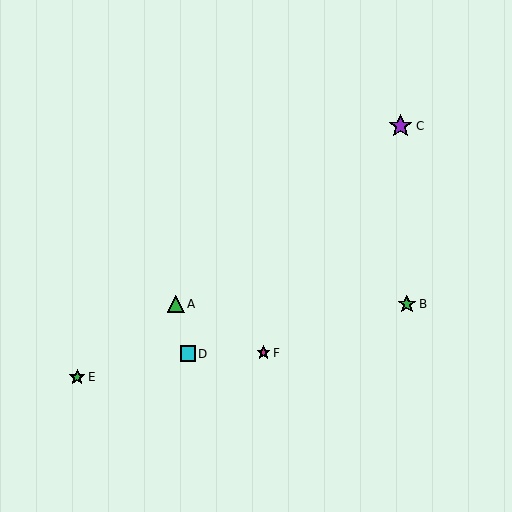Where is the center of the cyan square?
The center of the cyan square is at (188, 354).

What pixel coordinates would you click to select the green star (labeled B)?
Click at (407, 304) to select the green star B.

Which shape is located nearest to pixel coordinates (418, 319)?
The green star (labeled B) at (407, 304) is nearest to that location.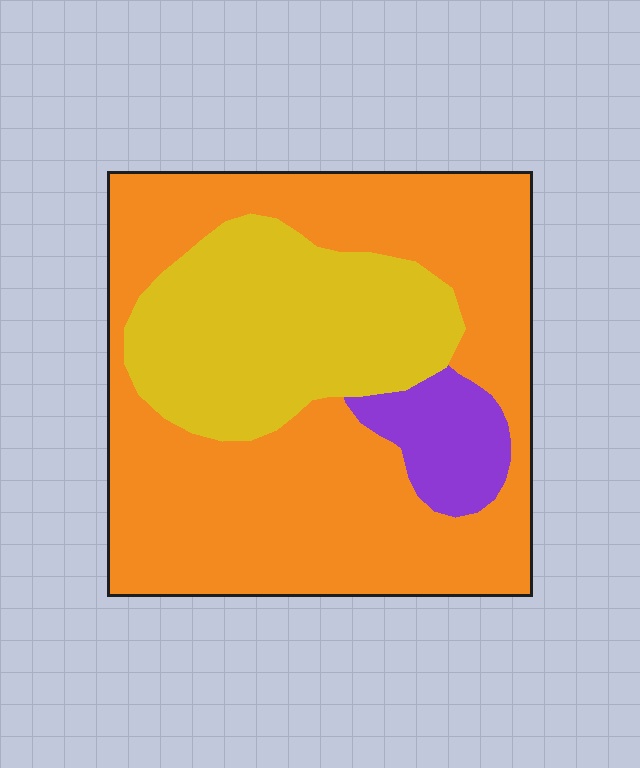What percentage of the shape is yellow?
Yellow covers roughly 30% of the shape.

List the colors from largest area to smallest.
From largest to smallest: orange, yellow, purple.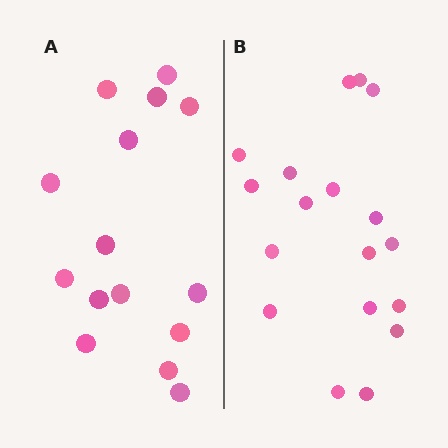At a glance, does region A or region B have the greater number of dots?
Region B (the right region) has more dots.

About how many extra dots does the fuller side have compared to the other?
Region B has just a few more — roughly 2 or 3 more dots than region A.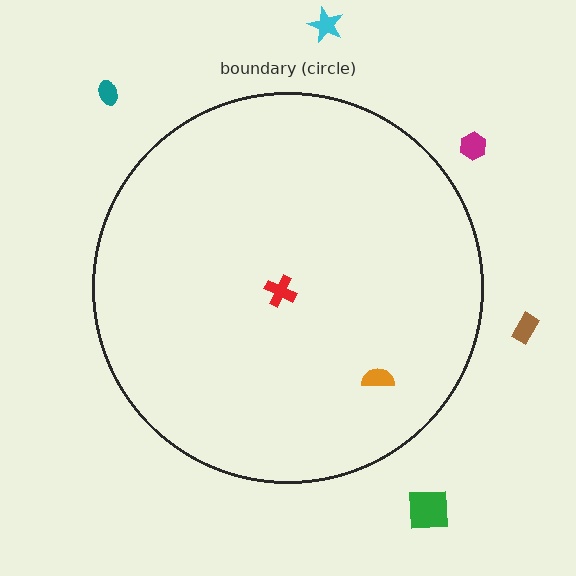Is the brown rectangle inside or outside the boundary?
Outside.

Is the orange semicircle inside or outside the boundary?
Inside.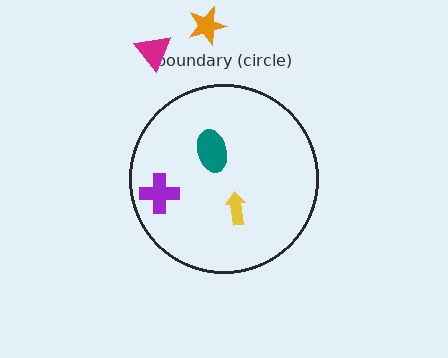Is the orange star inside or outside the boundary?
Outside.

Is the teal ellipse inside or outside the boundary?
Inside.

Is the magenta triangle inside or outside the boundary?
Outside.